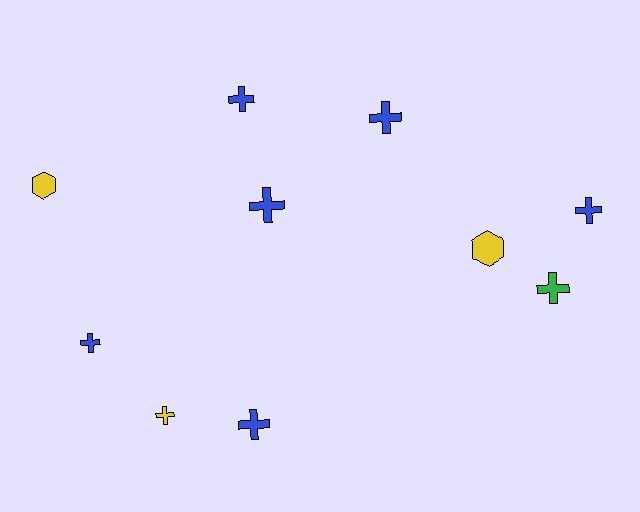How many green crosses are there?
There is 1 green cross.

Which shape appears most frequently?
Cross, with 8 objects.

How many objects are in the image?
There are 10 objects.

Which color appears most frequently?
Blue, with 6 objects.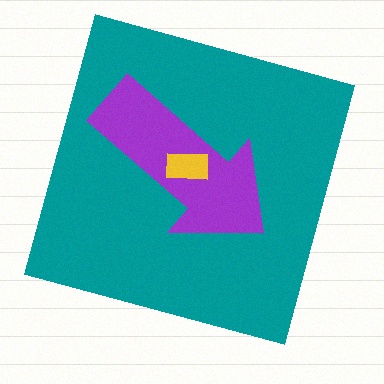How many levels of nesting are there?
3.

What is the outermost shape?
The teal square.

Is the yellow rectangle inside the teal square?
Yes.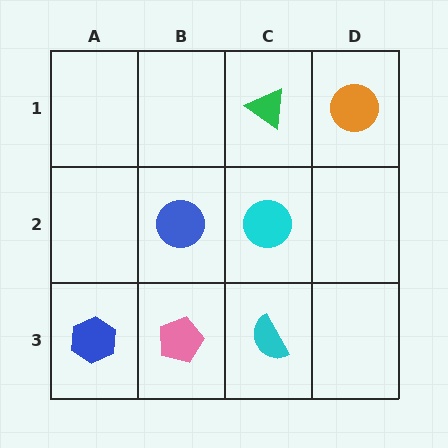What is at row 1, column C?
A green triangle.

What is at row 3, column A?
A blue hexagon.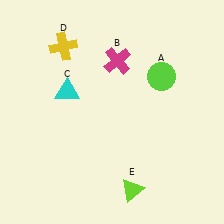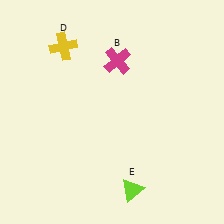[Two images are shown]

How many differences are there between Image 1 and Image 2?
There are 2 differences between the two images.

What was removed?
The lime circle (A), the cyan triangle (C) were removed in Image 2.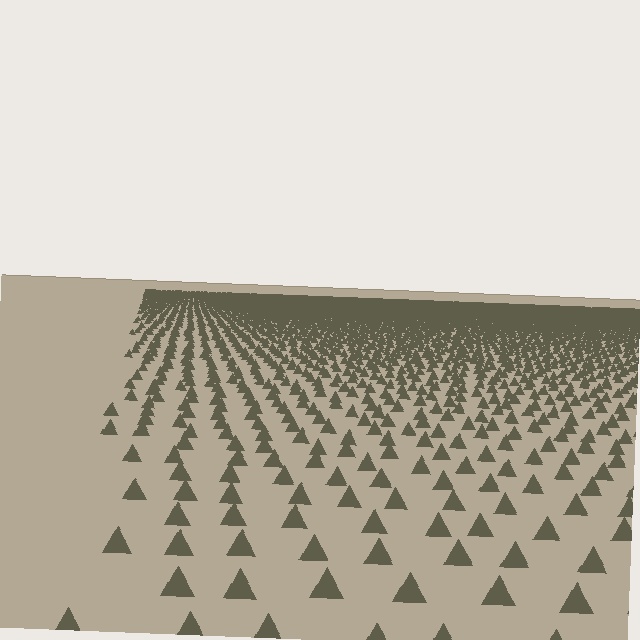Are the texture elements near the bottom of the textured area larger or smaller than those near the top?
Larger. Near the bottom, elements are closer to the viewer and appear at a bigger on-screen size.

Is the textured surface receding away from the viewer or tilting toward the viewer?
The surface is receding away from the viewer. Texture elements get smaller and denser toward the top.